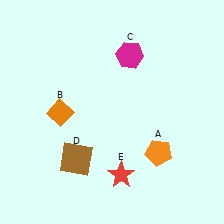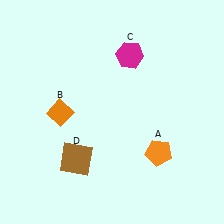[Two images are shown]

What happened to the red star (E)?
The red star (E) was removed in Image 2. It was in the bottom-right area of Image 1.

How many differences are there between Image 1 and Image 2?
There is 1 difference between the two images.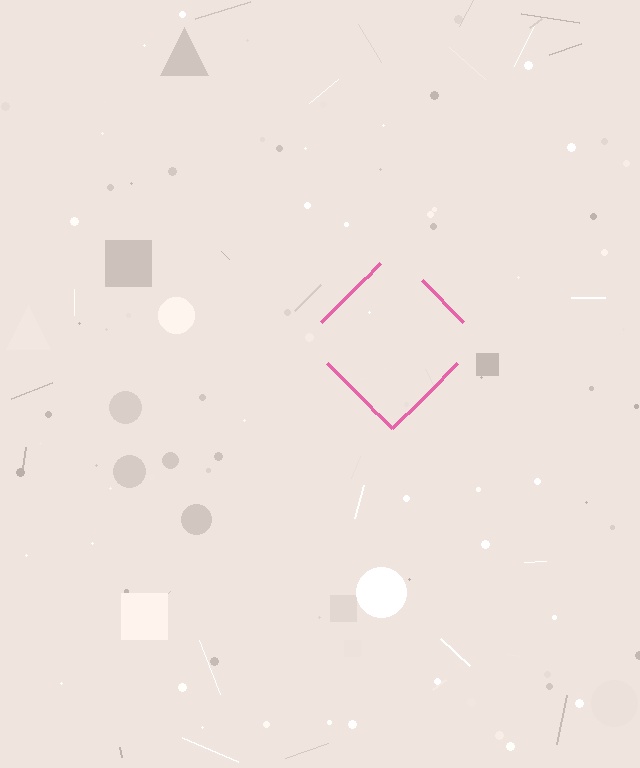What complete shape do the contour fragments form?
The contour fragments form a diamond.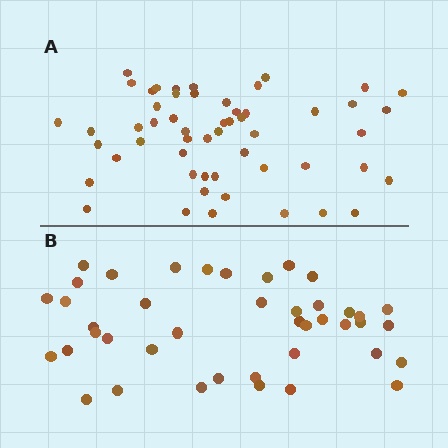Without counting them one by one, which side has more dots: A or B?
Region A (the top region) has more dots.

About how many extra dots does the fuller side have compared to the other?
Region A has roughly 12 or so more dots than region B.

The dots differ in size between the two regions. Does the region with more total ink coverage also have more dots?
No. Region B has more total ink coverage because its dots are larger, but region A actually contains more individual dots. Total area can be misleading — the number of items is what matters here.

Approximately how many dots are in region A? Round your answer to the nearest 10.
About 50 dots. (The exact count is 54, which rounds to 50.)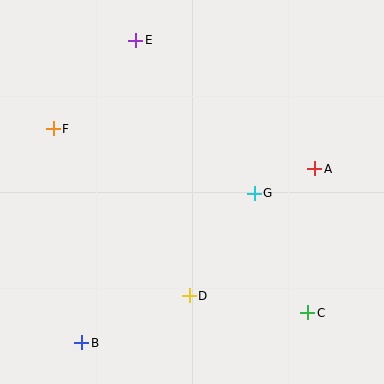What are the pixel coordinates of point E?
Point E is at (136, 40).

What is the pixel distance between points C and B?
The distance between C and B is 228 pixels.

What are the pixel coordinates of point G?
Point G is at (254, 193).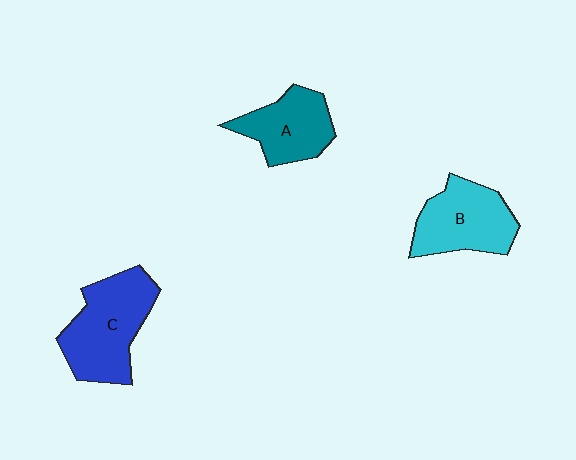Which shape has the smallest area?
Shape A (teal).